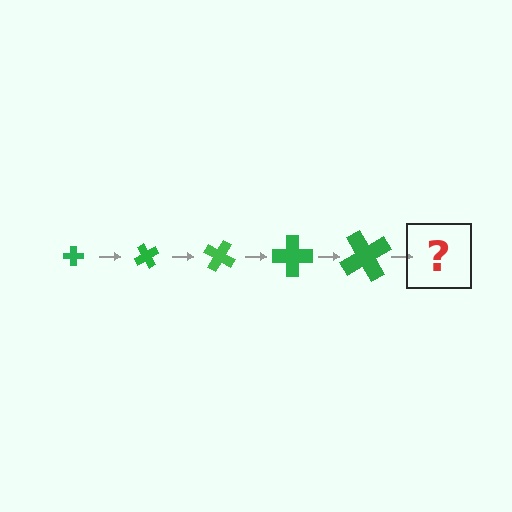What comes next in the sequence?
The next element should be a cross, larger than the previous one and rotated 300 degrees from the start.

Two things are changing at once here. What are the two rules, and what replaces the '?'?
The two rules are that the cross grows larger each step and it rotates 60 degrees each step. The '?' should be a cross, larger than the previous one and rotated 300 degrees from the start.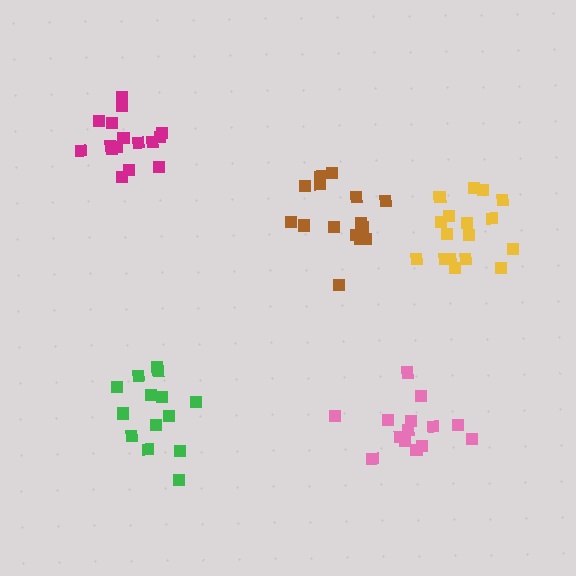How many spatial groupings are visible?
There are 5 spatial groupings.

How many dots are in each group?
Group 1: 15 dots, Group 2: 17 dots, Group 3: 14 dots, Group 4: 14 dots, Group 5: 16 dots (76 total).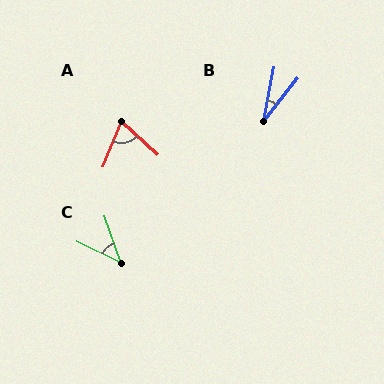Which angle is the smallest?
B, at approximately 27 degrees.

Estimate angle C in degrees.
Approximately 45 degrees.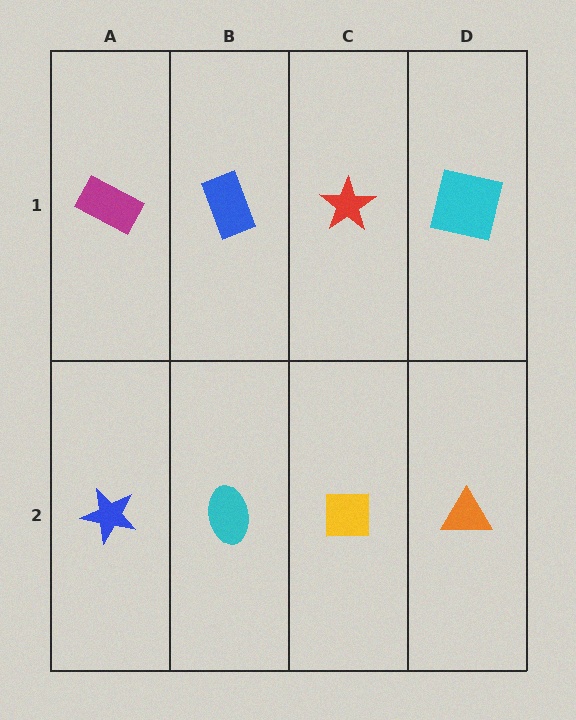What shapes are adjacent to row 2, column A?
A magenta rectangle (row 1, column A), a cyan ellipse (row 2, column B).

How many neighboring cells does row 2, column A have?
2.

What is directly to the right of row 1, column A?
A blue rectangle.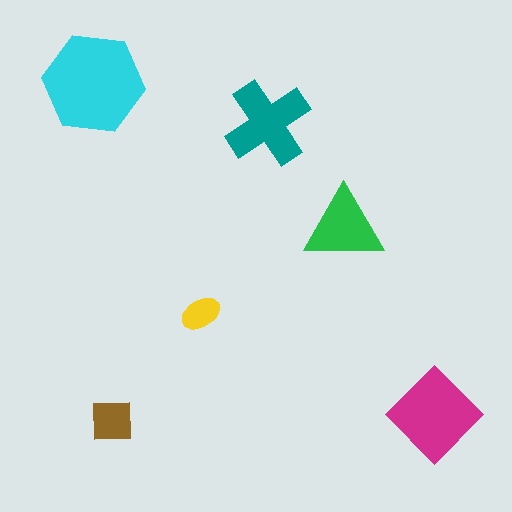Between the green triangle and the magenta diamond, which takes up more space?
The magenta diamond.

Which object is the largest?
The cyan hexagon.